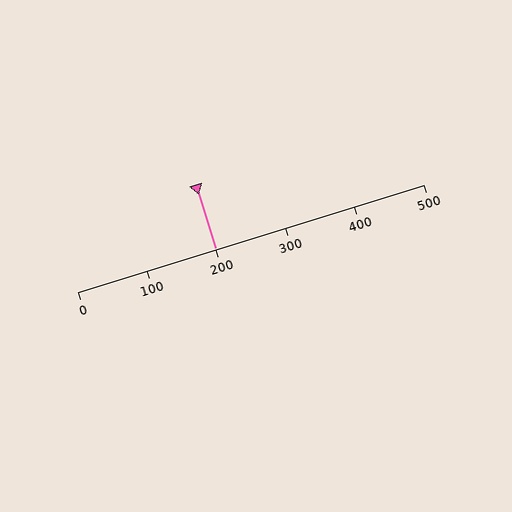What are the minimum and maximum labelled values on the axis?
The axis runs from 0 to 500.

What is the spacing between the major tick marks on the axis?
The major ticks are spaced 100 apart.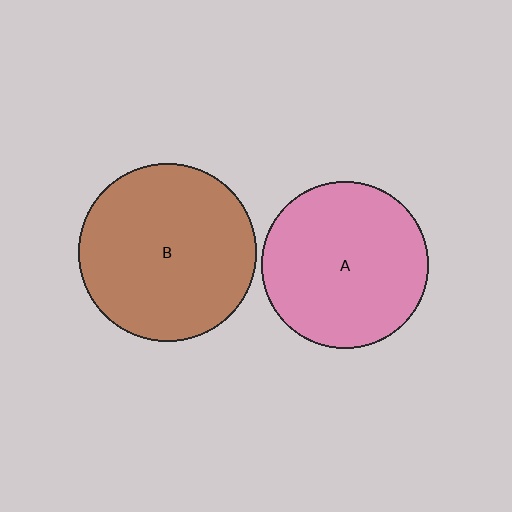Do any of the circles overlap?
No, none of the circles overlap.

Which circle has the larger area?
Circle B (brown).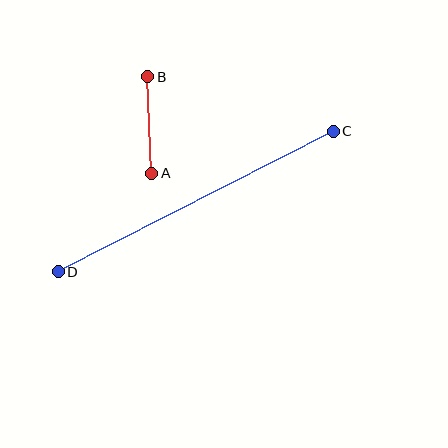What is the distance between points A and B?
The distance is approximately 97 pixels.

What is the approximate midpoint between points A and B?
The midpoint is at approximately (150, 125) pixels.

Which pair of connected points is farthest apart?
Points C and D are farthest apart.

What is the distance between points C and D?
The distance is approximately 309 pixels.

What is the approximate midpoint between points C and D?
The midpoint is at approximately (196, 201) pixels.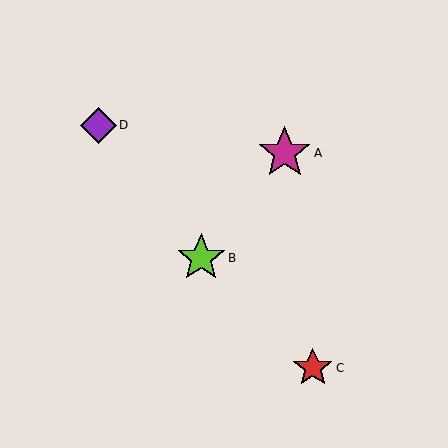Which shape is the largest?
The magenta star (labeled A) is the largest.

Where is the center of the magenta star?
The center of the magenta star is at (285, 153).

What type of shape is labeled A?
Shape A is a magenta star.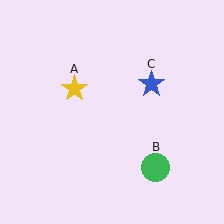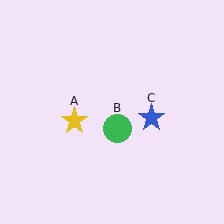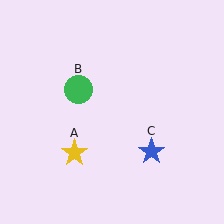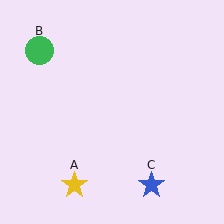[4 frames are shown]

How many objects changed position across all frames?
3 objects changed position: yellow star (object A), green circle (object B), blue star (object C).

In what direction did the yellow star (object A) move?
The yellow star (object A) moved down.